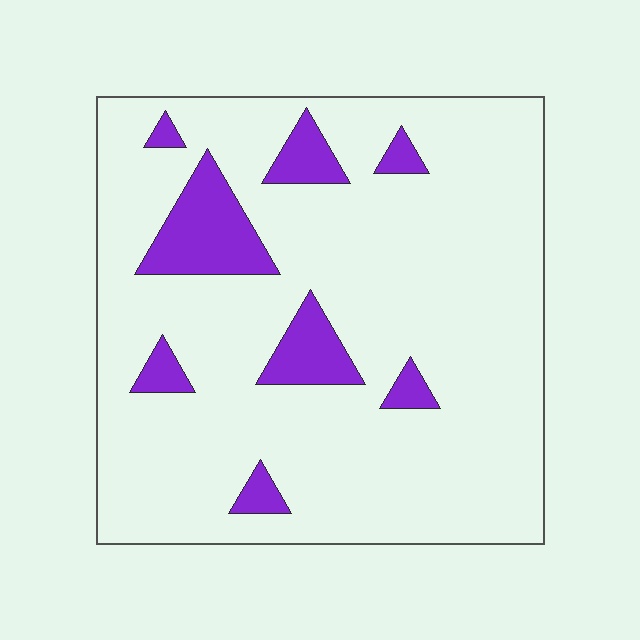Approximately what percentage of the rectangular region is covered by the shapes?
Approximately 15%.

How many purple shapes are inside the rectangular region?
8.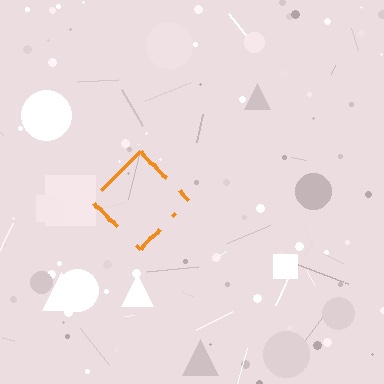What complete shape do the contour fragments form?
The contour fragments form a diamond.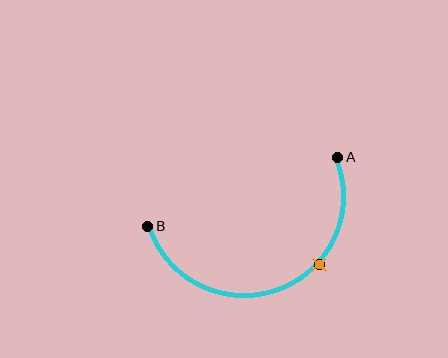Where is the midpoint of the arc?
The arc midpoint is the point on the curve farthest from the straight line joining A and B. It sits below that line.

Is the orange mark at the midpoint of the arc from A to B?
No. The orange mark lies on the arc but is closer to endpoint A. The arc midpoint would be at the point on the curve equidistant along the arc from both A and B.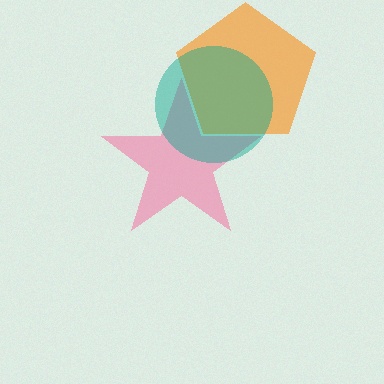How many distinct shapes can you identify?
There are 3 distinct shapes: an orange pentagon, a pink star, a teal circle.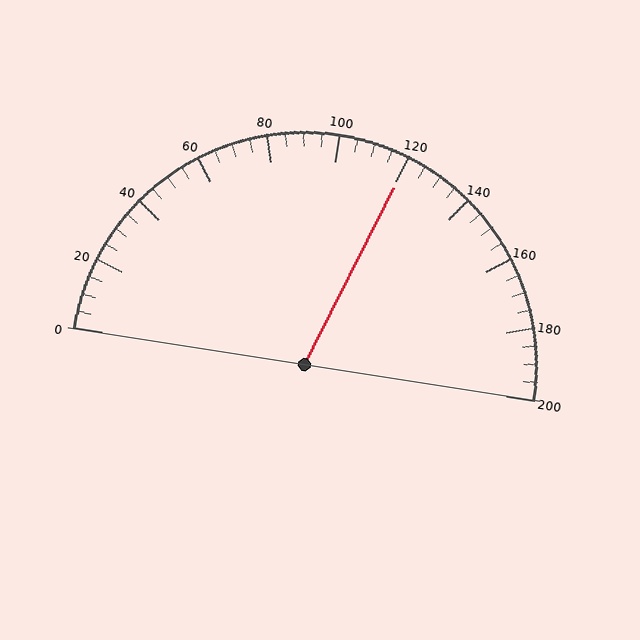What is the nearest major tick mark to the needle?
The nearest major tick mark is 120.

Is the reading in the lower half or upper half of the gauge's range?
The reading is in the upper half of the range (0 to 200).